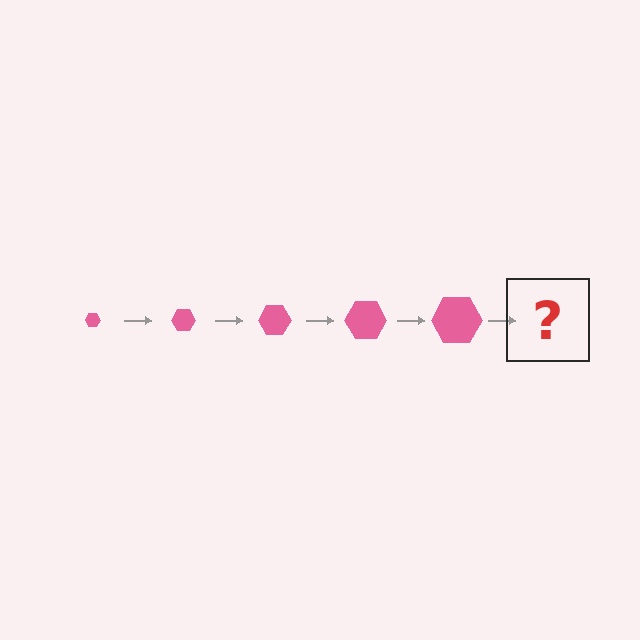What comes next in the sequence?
The next element should be a pink hexagon, larger than the previous one.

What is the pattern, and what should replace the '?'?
The pattern is that the hexagon gets progressively larger each step. The '?' should be a pink hexagon, larger than the previous one.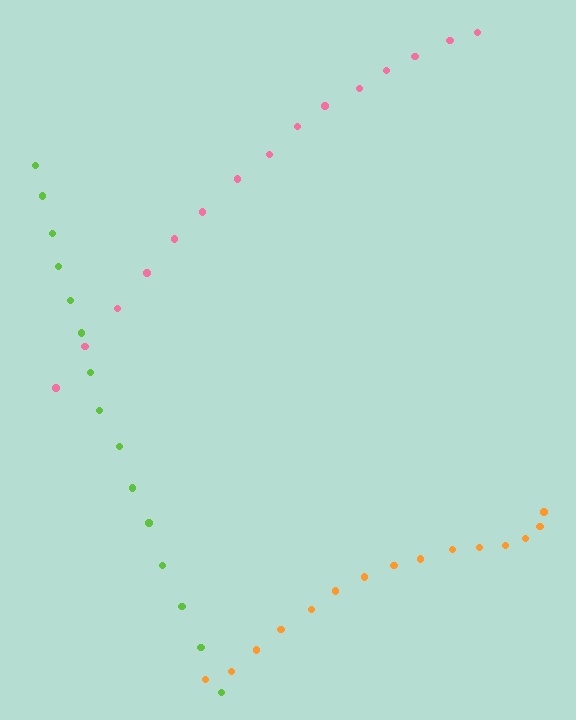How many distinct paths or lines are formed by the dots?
There are 3 distinct paths.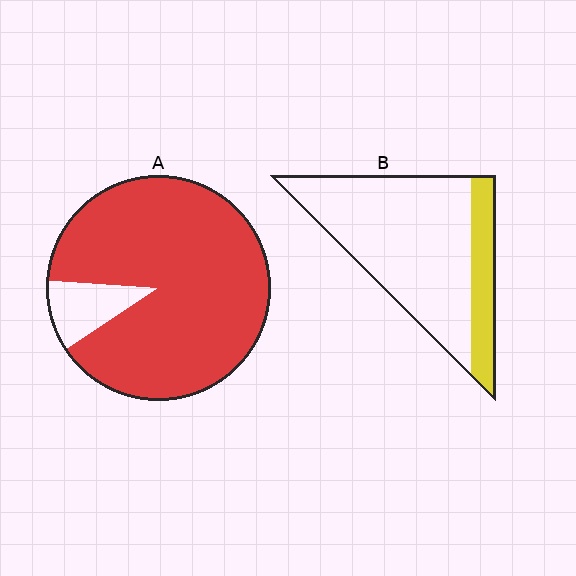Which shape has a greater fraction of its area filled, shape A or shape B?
Shape A.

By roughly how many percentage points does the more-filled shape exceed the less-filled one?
By roughly 70 percentage points (A over B).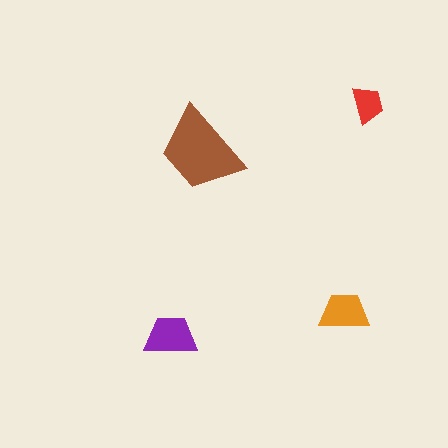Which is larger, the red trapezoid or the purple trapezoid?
The purple one.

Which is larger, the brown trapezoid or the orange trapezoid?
The brown one.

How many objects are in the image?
There are 4 objects in the image.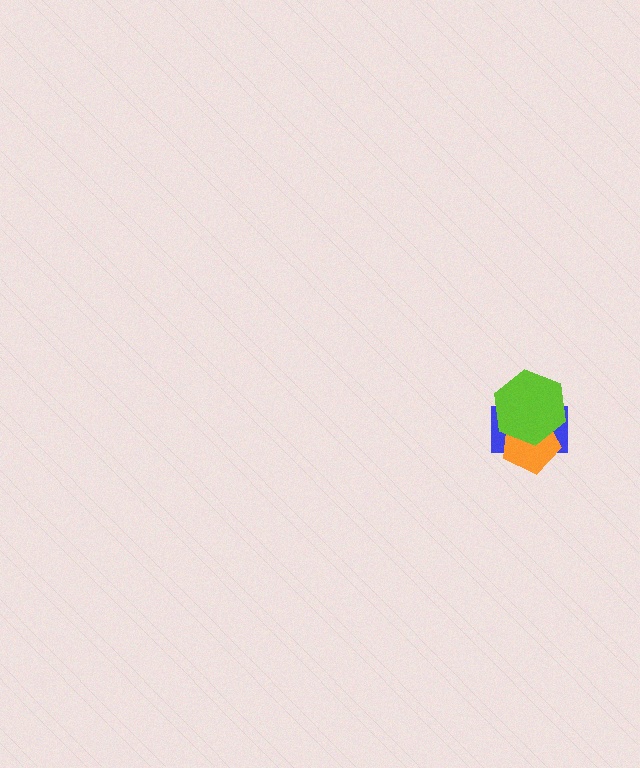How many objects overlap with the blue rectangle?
2 objects overlap with the blue rectangle.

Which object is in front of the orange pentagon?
The lime hexagon is in front of the orange pentagon.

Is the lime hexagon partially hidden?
No, no other shape covers it.